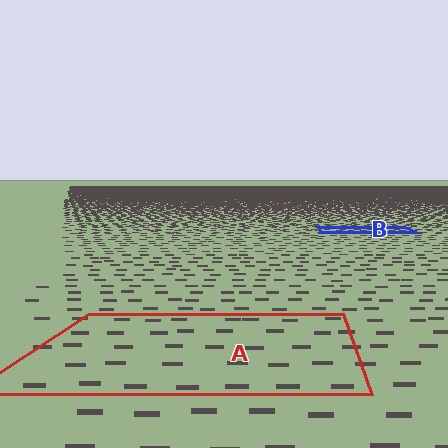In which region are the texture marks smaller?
The texture marks are smaller in region B, because it is farther away.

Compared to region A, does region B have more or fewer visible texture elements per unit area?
Region B has more texture elements per unit area — they are packed more densely because it is farther away.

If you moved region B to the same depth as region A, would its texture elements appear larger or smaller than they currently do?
They would appear larger. At a closer depth, the same texture elements are projected at a bigger on-screen size.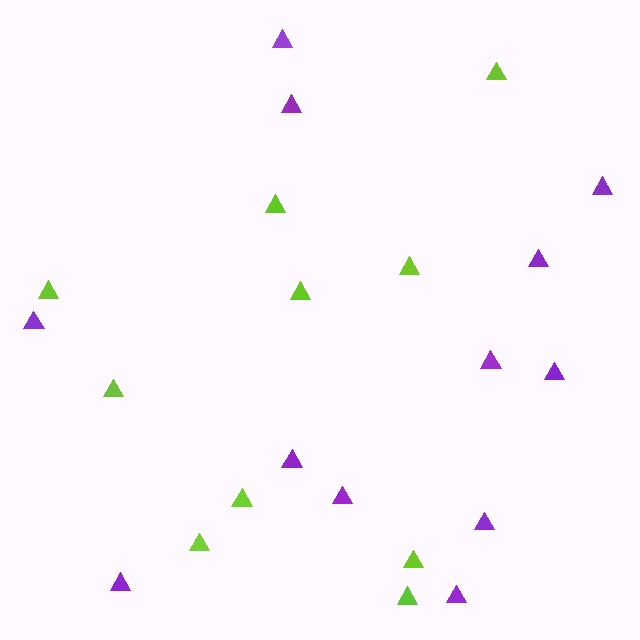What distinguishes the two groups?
There are 2 groups: one group of lime triangles (10) and one group of purple triangles (12).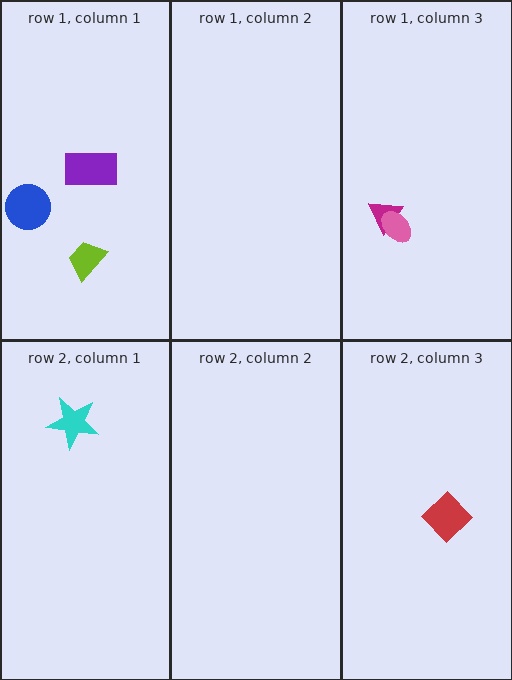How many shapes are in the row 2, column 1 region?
1.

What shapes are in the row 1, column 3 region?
The magenta triangle, the pink ellipse.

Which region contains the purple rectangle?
The row 1, column 1 region.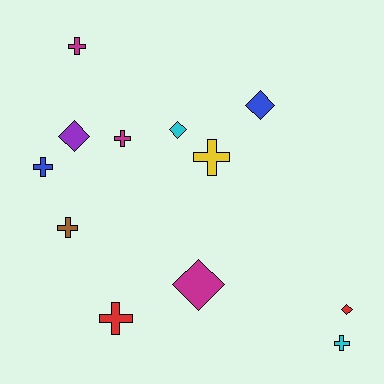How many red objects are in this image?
There are 2 red objects.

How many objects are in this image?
There are 12 objects.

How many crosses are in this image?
There are 7 crosses.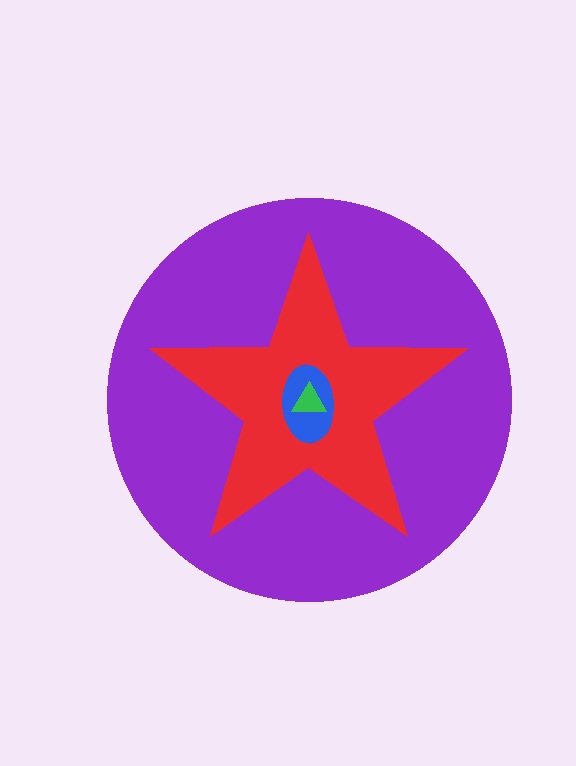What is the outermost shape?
The purple circle.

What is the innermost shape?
The green triangle.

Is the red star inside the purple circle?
Yes.